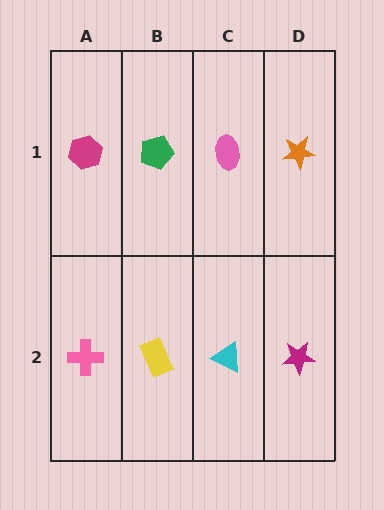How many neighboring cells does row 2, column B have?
3.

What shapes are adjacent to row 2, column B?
A green pentagon (row 1, column B), a pink cross (row 2, column A), a cyan triangle (row 2, column C).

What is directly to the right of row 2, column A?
A yellow rectangle.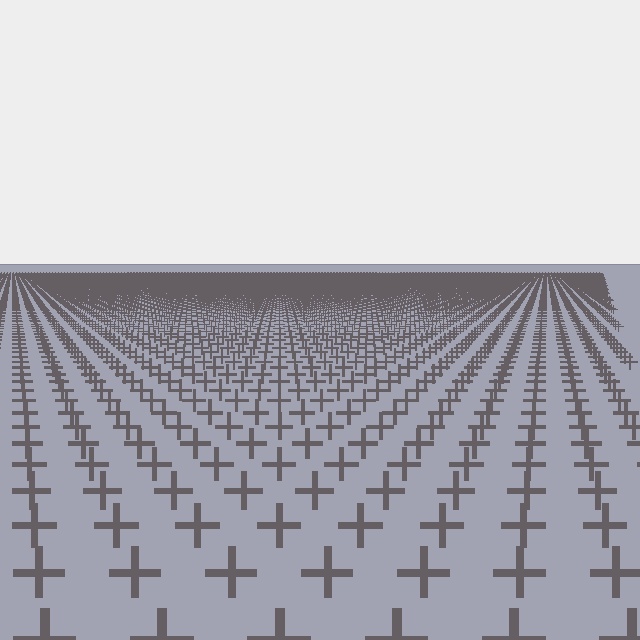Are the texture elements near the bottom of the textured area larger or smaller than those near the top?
Larger. Near the bottom, elements are closer to the viewer and appear at a bigger on-screen size.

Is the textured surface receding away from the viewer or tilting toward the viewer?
The surface is receding away from the viewer. Texture elements get smaller and denser toward the top.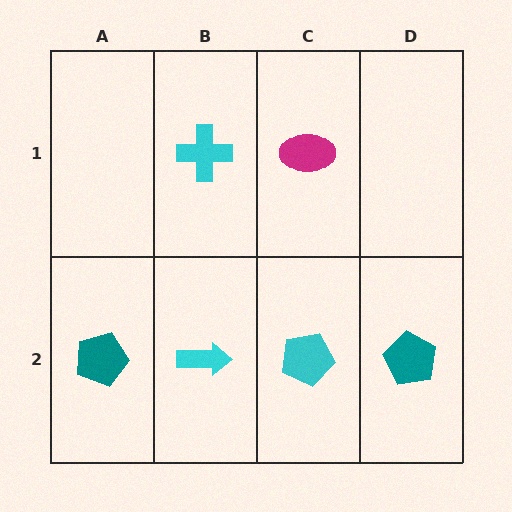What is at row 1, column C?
A magenta ellipse.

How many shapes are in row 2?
4 shapes.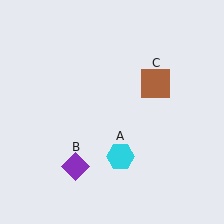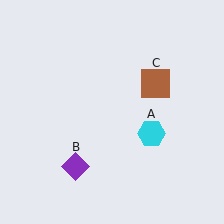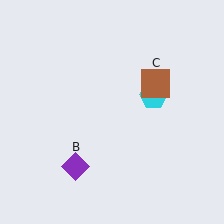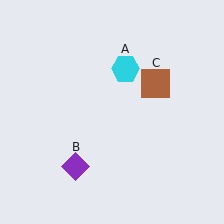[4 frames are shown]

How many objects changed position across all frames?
1 object changed position: cyan hexagon (object A).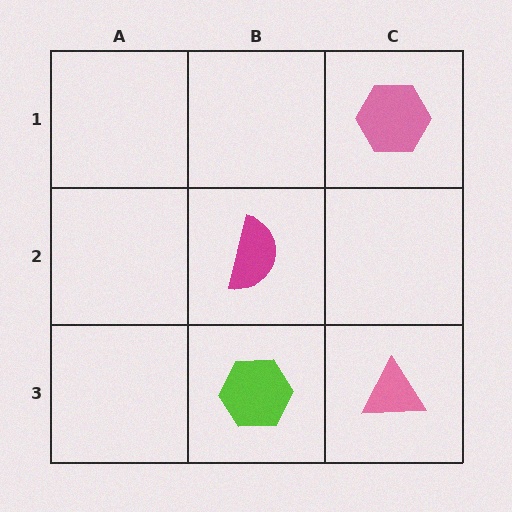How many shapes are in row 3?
2 shapes.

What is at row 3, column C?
A pink triangle.